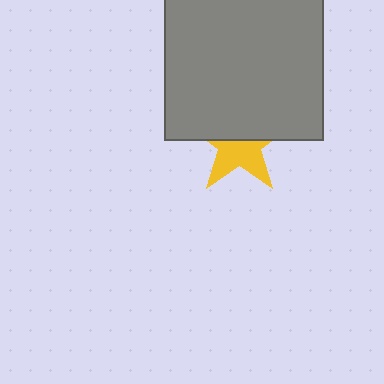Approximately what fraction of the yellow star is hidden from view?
Roughly 51% of the yellow star is hidden behind the gray rectangle.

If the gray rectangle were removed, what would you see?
You would see the complete yellow star.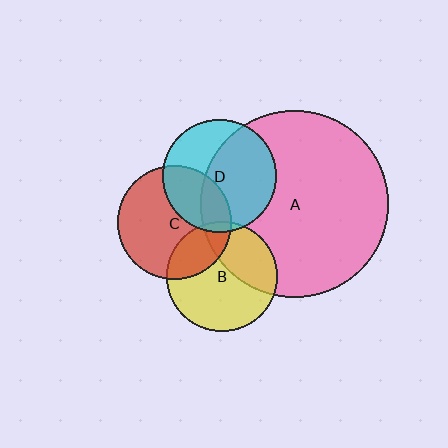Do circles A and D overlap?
Yes.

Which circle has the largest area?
Circle A (pink).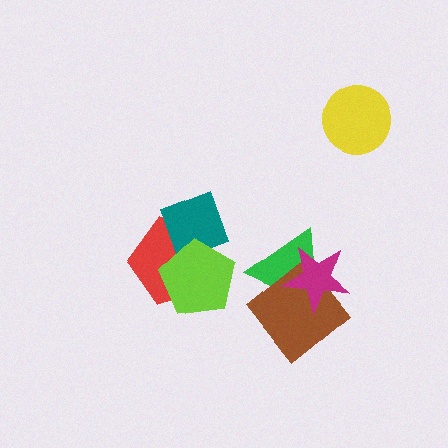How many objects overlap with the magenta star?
2 objects overlap with the magenta star.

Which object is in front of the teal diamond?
The lime pentagon is in front of the teal diamond.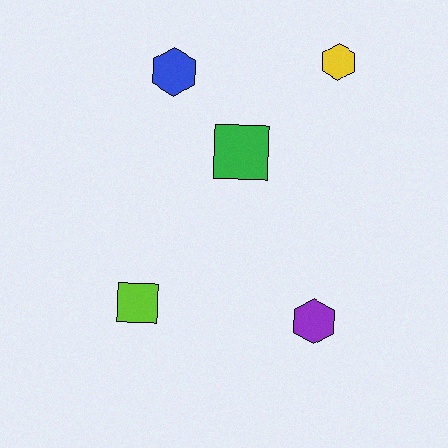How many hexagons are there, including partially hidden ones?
There are 3 hexagons.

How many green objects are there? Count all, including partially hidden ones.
There is 1 green object.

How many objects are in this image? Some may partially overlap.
There are 5 objects.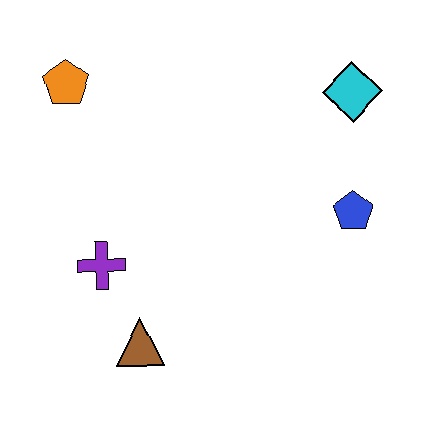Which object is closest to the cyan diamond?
The blue pentagon is closest to the cyan diamond.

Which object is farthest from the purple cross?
The cyan diamond is farthest from the purple cross.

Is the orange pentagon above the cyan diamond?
Yes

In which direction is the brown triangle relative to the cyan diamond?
The brown triangle is below the cyan diamond.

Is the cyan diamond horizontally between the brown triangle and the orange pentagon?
No